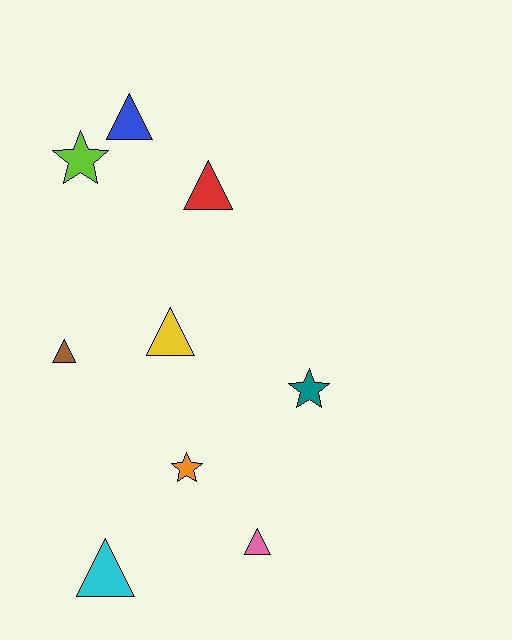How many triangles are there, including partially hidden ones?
There are 6 triangles.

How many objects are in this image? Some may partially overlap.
There are 9 objects.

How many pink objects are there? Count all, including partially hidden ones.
There is 1 pink object.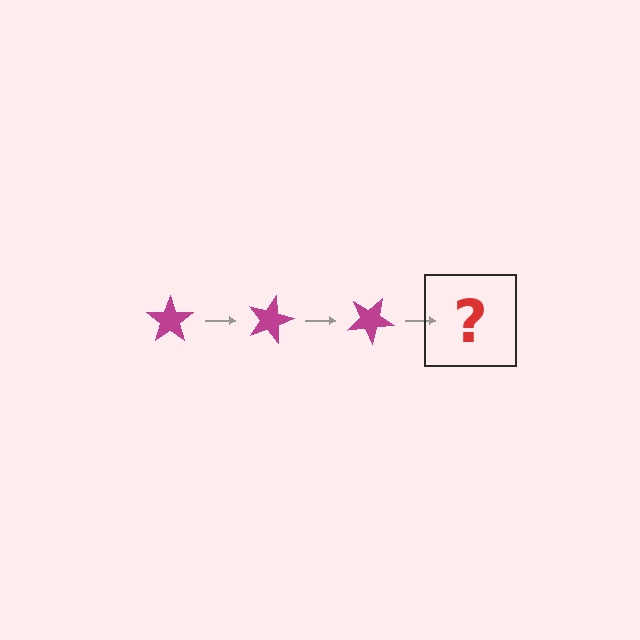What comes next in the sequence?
The next element should be a magenta star rotated 45 degrees.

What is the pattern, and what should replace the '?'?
The pattern is that the star rotates 15 degrees each step. The '?' should be a magenta star rotated 45 degrees.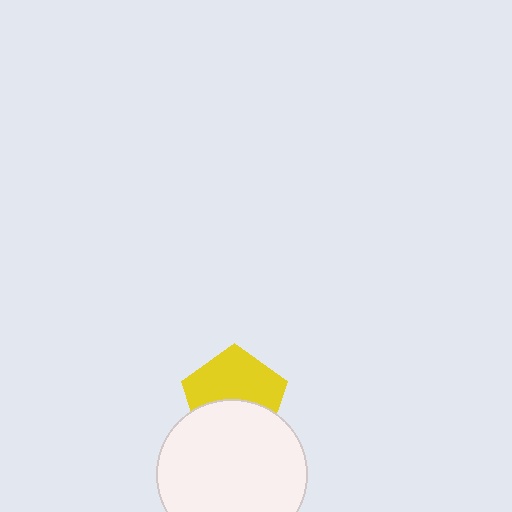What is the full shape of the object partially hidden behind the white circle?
The partially hidden object is a yellow pentagon.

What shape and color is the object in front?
The object in front is a white circle.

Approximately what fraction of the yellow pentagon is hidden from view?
Roughly 43% of the yellow pentagon is hidden behind the white circle.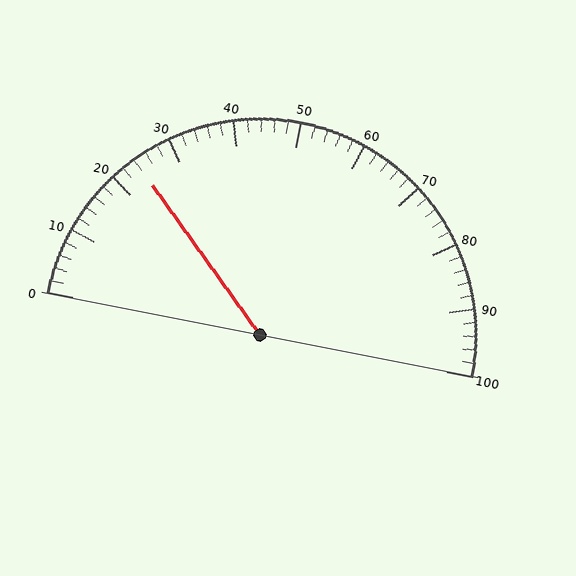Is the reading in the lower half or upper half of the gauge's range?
The reading is in the lower half of the range (0 to 100).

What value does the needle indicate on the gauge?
The needle indicates approximately 24.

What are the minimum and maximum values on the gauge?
The gauge ranges from 0 to 100.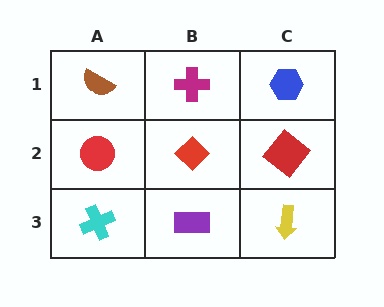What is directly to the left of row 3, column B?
A cyan cross.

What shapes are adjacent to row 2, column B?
A magenta cross (row 1, column B), a purple rectangle (row 3, column B), a red circle (row 2, column A), a red diamond (row 2, column C).